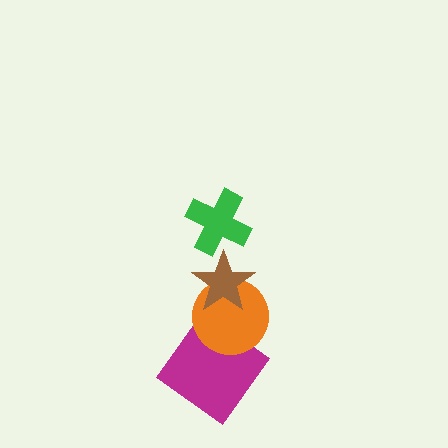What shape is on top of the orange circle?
The brown star is on top of the orange circle.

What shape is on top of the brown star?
The green cross is on top of the brown star.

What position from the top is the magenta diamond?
The magenta diamond is 4th from the top.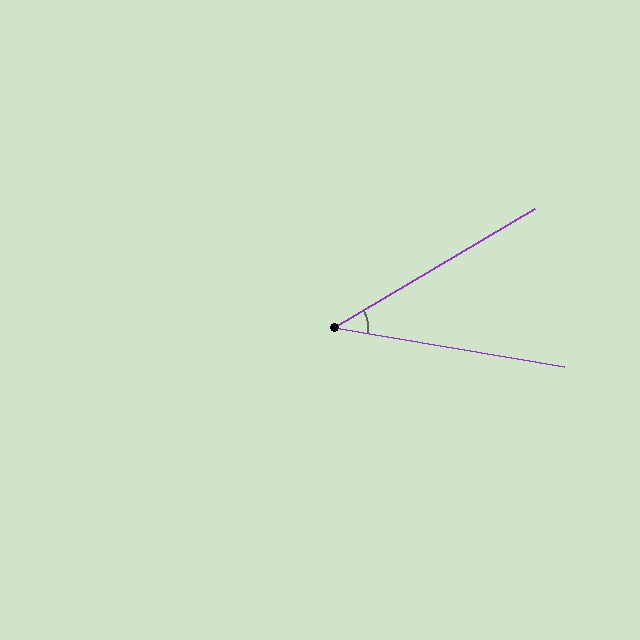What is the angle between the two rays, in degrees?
Approximately 40 degrees.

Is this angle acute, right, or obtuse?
It is acute.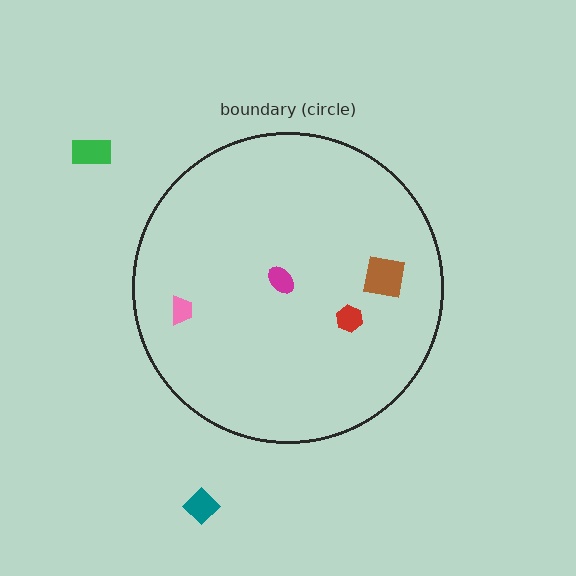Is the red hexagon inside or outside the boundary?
Inside.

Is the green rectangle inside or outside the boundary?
Outside.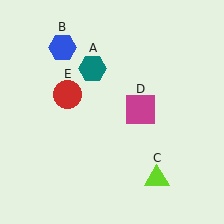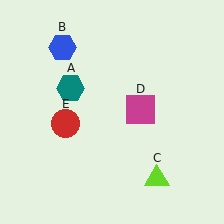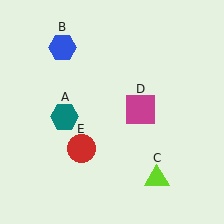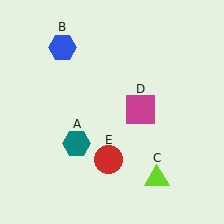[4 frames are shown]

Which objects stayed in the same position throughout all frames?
Blue hexagon (object B) and lime triangle (object C) and magenta square (object D) remained stationary.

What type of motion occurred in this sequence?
The teal hexagon (object A), red circle (object E) rotated counterclockwise around the center of the scene.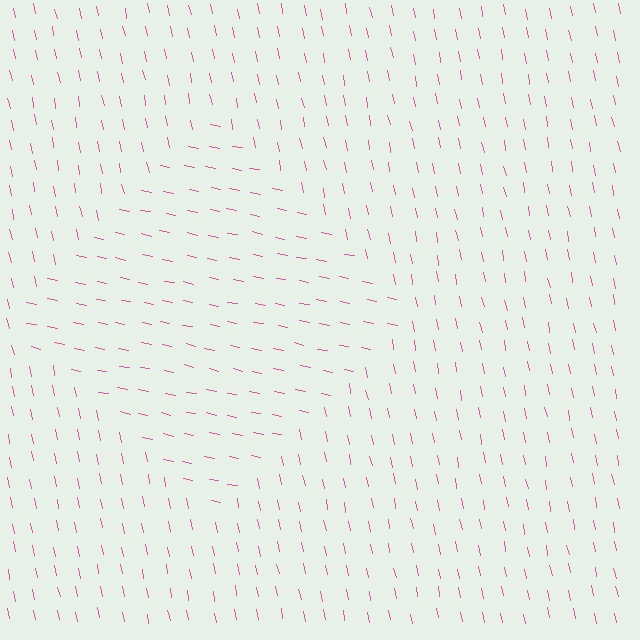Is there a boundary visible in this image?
Yes, there is a texture boundary formed by a change in line orientation.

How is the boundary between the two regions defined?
The boundary is defined purely by a change in line orientation (approximately 67 degrees difference). All lines are the same color and thickness.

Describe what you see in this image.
The image is filled with small pink line segments. A diamond region in the image has lines oriented differently from the surrounding lines, creating a visible texture boundary.